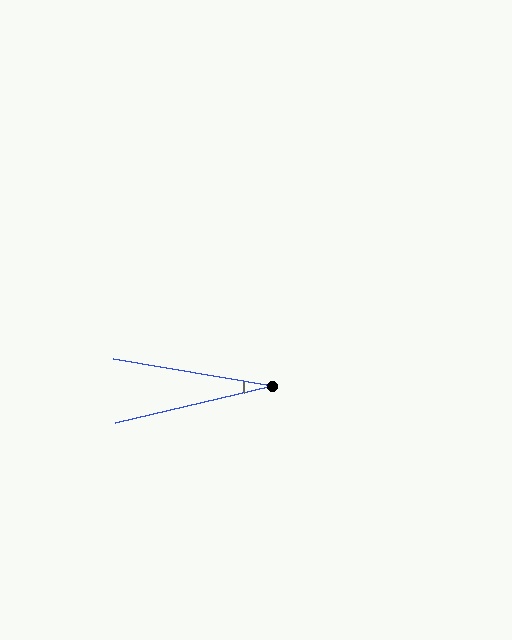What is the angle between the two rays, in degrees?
Approximately 23 degrees.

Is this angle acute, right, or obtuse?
It is acute.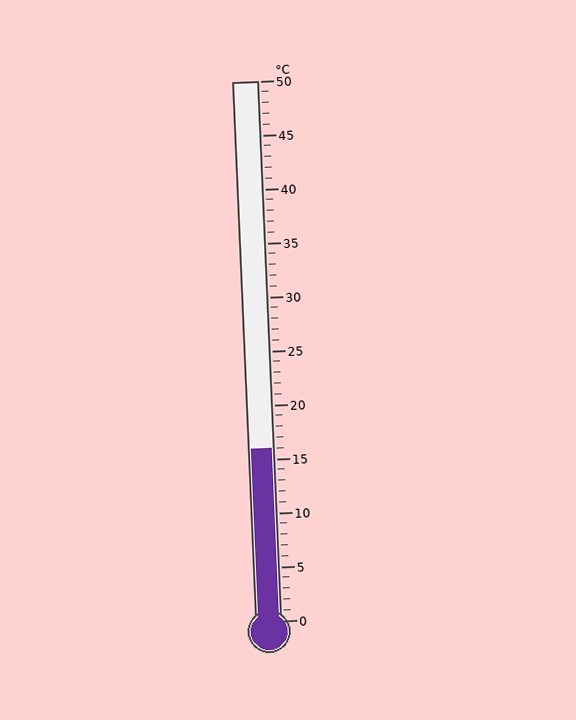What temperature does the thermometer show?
The thermometer shows approximately 16°C.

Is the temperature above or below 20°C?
The temperature is below 20°C.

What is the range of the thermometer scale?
The thermometer scale ranges from 0°C to 50°C.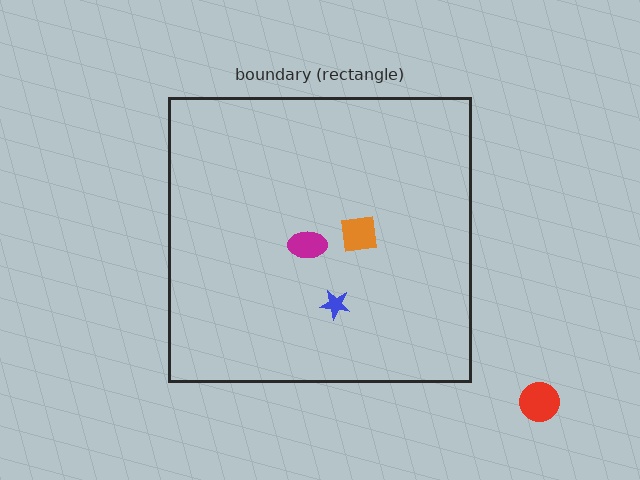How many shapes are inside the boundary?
3 inside, 1 outside.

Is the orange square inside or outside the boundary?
Inside.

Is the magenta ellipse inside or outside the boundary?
Inside.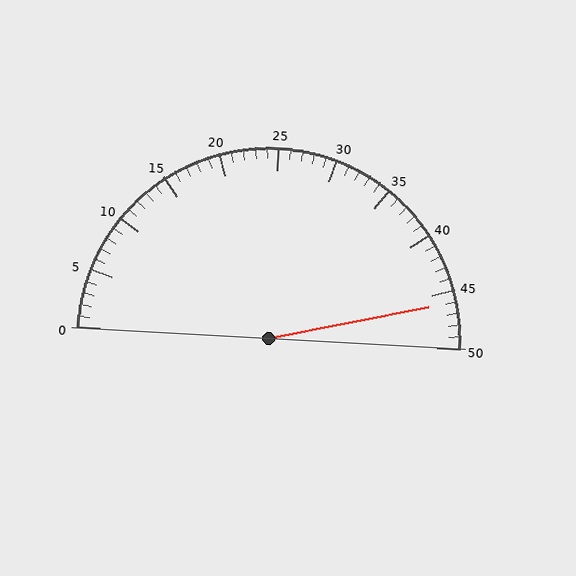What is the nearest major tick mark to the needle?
The nearest major tick mark is 45.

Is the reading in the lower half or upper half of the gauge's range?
The reading is in the upper half of the range (0 to 50).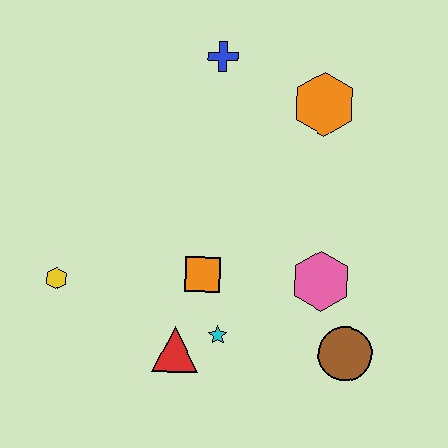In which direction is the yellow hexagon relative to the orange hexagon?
The yellow hexagon is to the left of the orange hexagon.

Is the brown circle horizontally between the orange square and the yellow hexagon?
No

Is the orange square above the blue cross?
No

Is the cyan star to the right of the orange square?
Yes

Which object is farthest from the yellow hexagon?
The orange hexagon is farthest from the yellow hexagon.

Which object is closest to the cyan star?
The red triangle is closest to the cyan star.